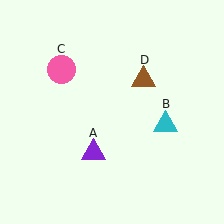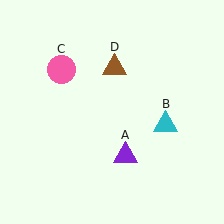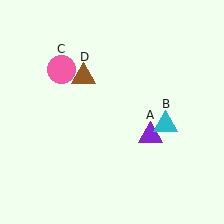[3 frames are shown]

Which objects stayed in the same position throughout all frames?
Cyan triangle (object B) and pink circle (object C) remained stationary.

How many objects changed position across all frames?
2 objects changed position: purple triangle (object A), brown triangle (object D).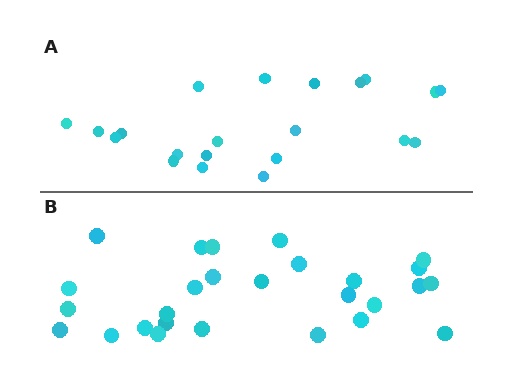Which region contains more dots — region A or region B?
Region B (the bottom region) has more dots.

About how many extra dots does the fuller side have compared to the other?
Region B has about 6 more dots than region A.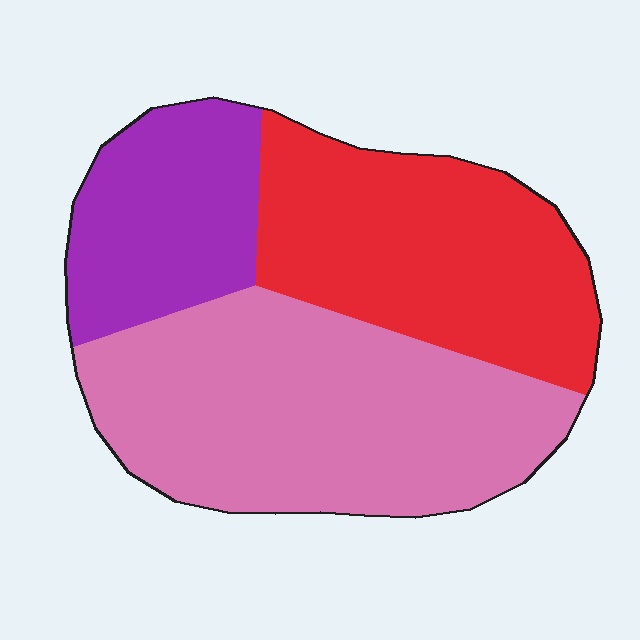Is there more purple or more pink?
Pink.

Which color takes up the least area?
Purple, at roughly 20%.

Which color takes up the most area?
Pink, at roughly 45%.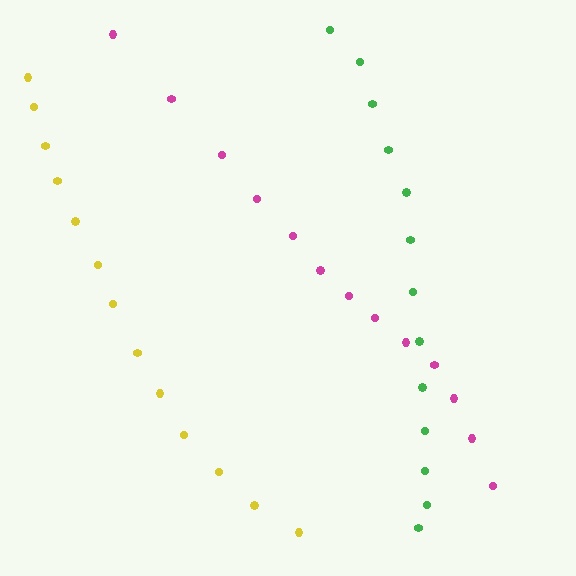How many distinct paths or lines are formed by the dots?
There are 3 distinct paths.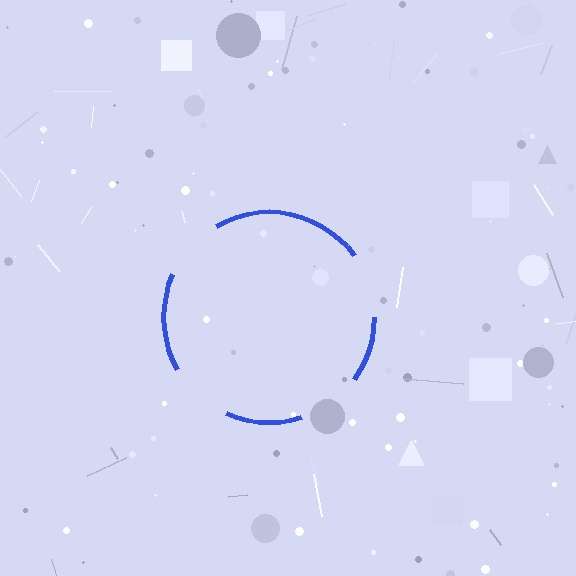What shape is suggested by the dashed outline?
The dashed outline suggests a circle.